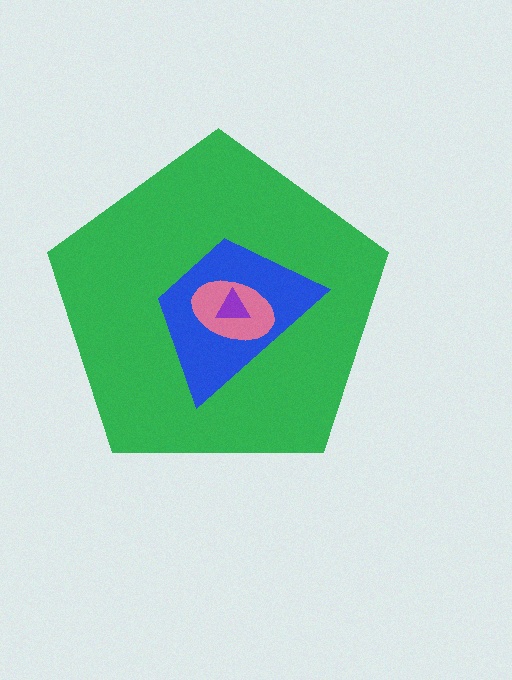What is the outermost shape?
The green pentagon.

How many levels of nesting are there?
4.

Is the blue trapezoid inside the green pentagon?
Yes.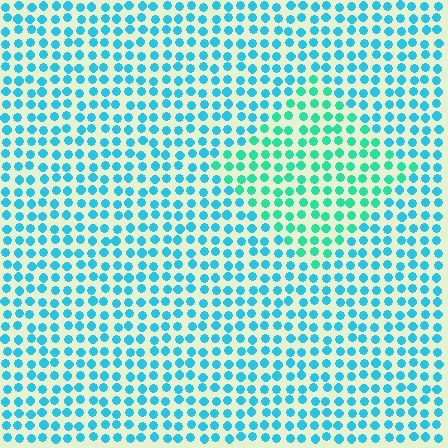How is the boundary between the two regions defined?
The boundary is defined purely by a slight shift in hue (about 31 degrees). Spacing, size, and orientation are identical on both sides.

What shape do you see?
I see a diamond.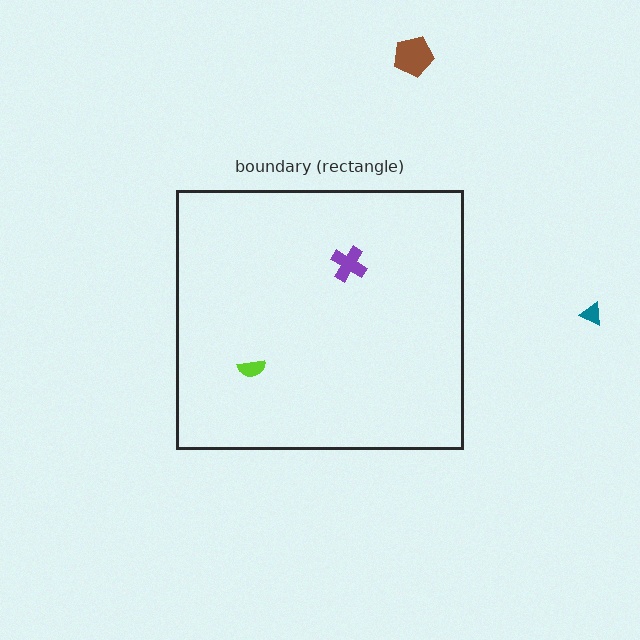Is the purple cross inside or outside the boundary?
Inside.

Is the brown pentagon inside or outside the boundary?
Outside.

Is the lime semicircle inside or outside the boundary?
Inside.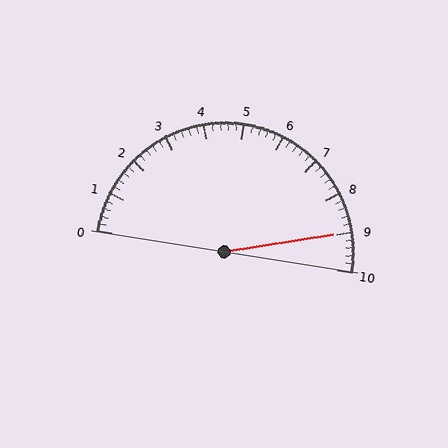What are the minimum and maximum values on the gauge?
The gauge ranges from 0 to 10.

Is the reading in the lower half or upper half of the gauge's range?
The reading is in the upper half of the range (0 to 10).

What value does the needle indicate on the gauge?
The needle indicates approximately 9.0.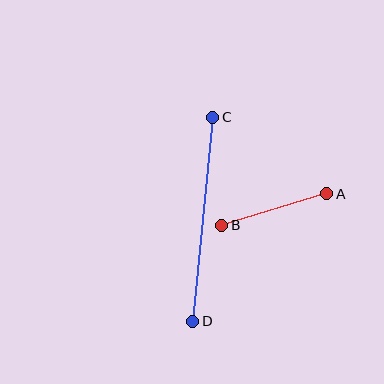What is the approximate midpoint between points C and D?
The midpoint is at approximately (203, 219) pixels.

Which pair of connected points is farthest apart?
Points C and D are farthest apart.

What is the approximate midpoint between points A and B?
The midpoint is at approximately (274, 209) pixels.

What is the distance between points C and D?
The distance is approximately 205 pixels.